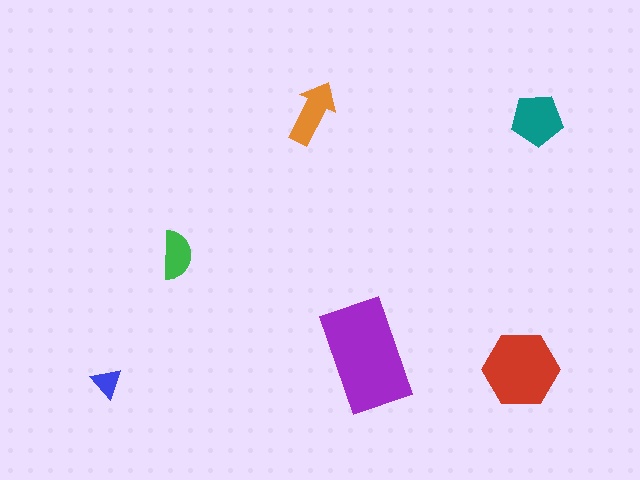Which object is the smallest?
The blue triangle.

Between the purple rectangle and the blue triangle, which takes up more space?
The purple rectangle.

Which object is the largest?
The purple rectangle.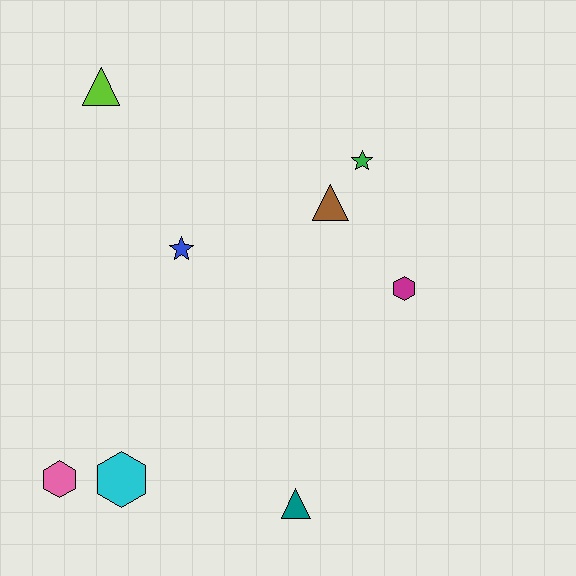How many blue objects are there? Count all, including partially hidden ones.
There is 1 blue object.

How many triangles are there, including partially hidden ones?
There are 3 triangles.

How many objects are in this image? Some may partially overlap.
There are 8 objects.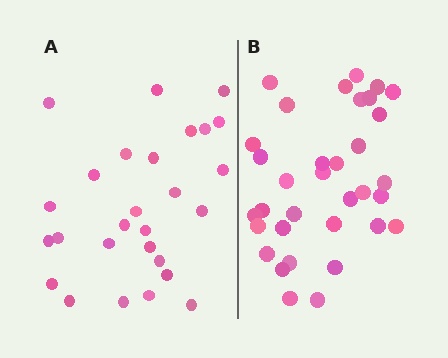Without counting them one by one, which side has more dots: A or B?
Region B (the right region) has more dots.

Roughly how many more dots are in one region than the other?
Region B has roughly 8 or so more dots than region A.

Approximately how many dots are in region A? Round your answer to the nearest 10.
About 30 dots. (The exact count is 27, which rounds to 30.)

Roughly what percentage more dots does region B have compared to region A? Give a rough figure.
About 25% more.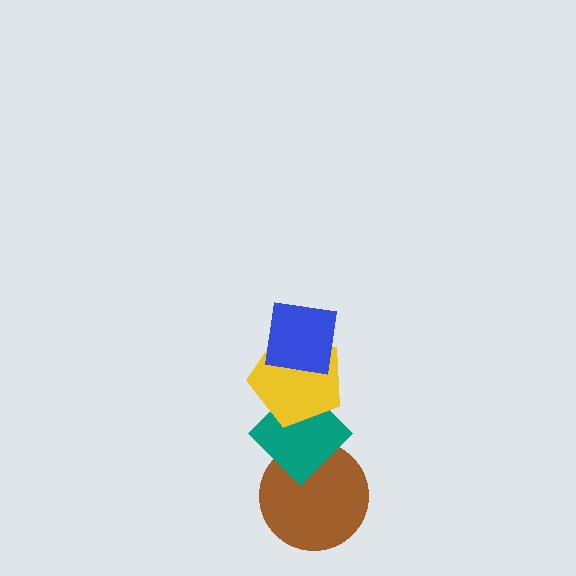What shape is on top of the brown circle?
The teal diamond is on top of the brown circle.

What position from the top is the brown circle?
The brown circle is 4th from the top.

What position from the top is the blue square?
The blue square is 1st from the top.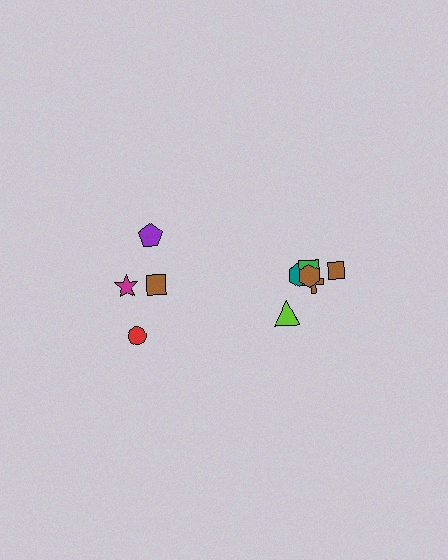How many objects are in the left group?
There are 4 objects.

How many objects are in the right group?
There are 6 objects.